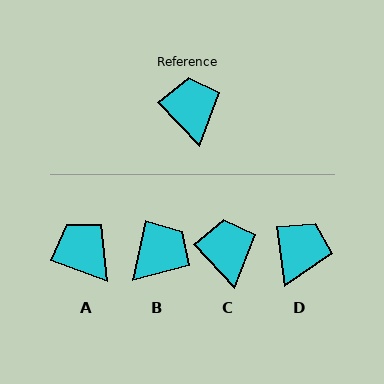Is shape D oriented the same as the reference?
No, it is off by about 35 degrees.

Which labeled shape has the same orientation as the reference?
C.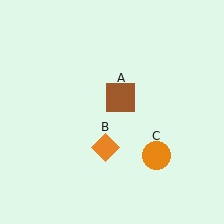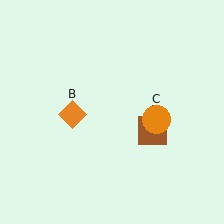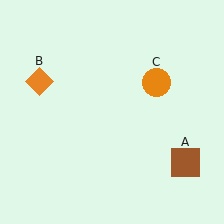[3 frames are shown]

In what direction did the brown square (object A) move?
The brown square (object A) moved down and to the right.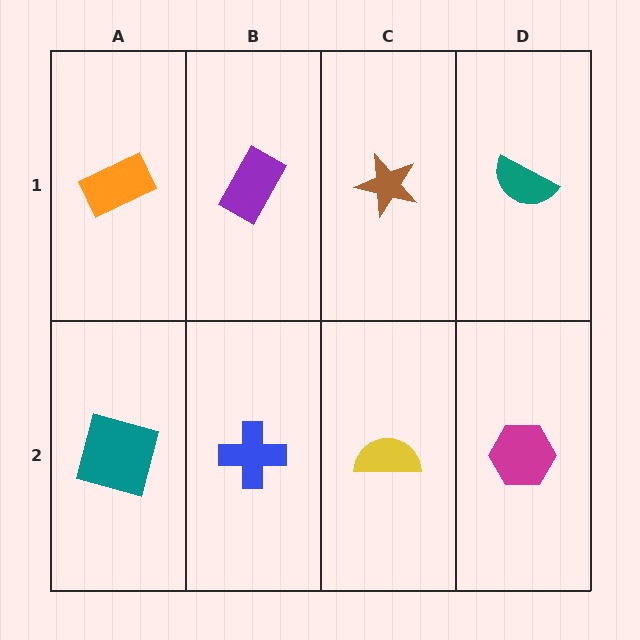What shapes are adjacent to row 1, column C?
A yellow semicircle (row 2, column C), a purple rectangle (row 1, column B), a teal semicircle (row 1, column D).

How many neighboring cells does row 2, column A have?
2.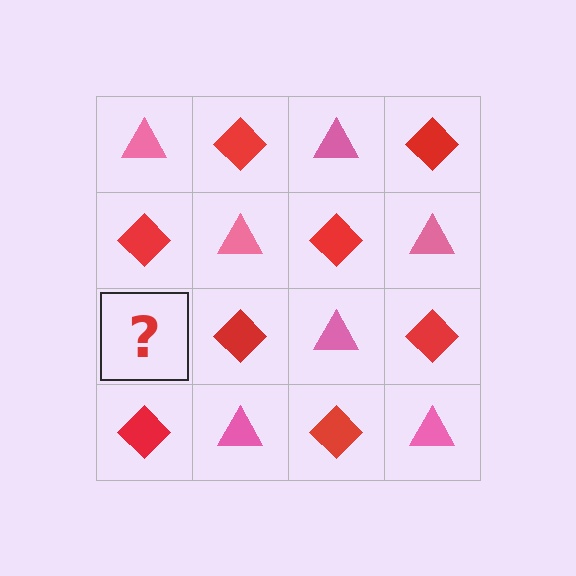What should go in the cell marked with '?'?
The missing cell should contain a pink triangle.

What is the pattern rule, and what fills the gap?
The rule is that it alternates pink triangle and red diamond in a checkerboard pattern. The gap should be filled with a pink triangle.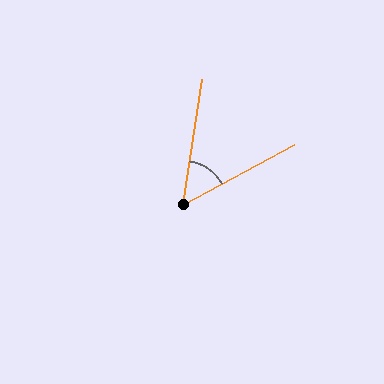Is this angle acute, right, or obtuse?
It is acute.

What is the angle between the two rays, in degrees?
Approximately 53 degrees.